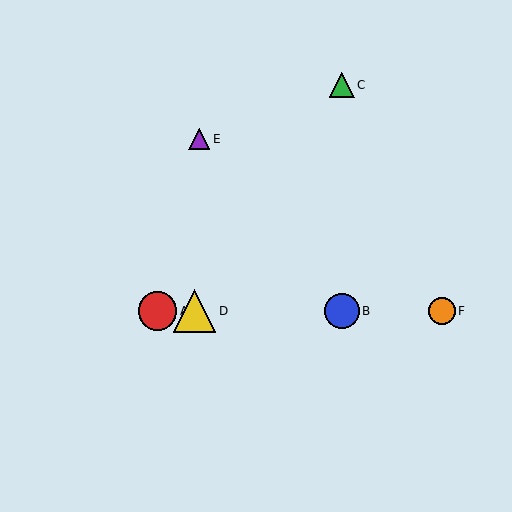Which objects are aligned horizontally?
Objects A, B, D, F are aligned horizontally.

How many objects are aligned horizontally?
4 objects (A, B, D, F) are aligned horizontally.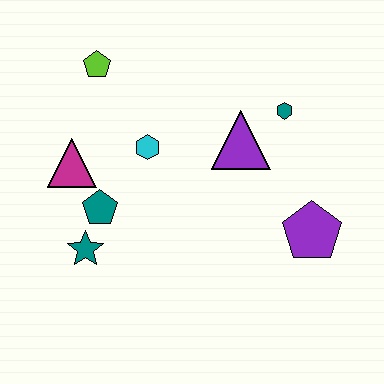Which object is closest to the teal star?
The teal pentagon is closest to the teal star.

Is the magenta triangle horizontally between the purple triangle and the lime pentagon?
No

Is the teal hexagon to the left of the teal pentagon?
No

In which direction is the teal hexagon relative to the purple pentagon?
The teal hexagon is above the purple pentagon.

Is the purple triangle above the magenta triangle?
Yes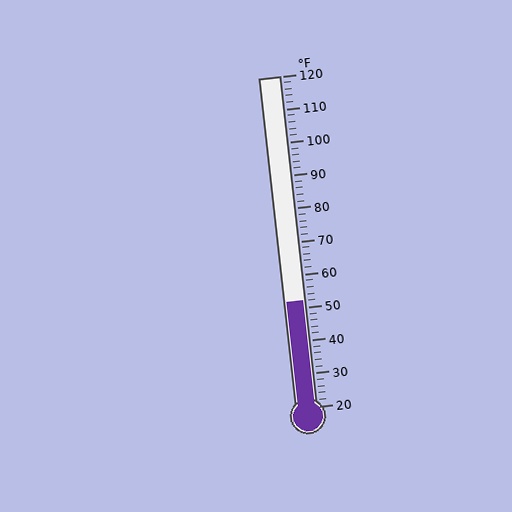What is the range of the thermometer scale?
The thermometer scale ranges from 20°F to 120°F.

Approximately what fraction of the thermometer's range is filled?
The thermometer is filled to approximately 30% of its range.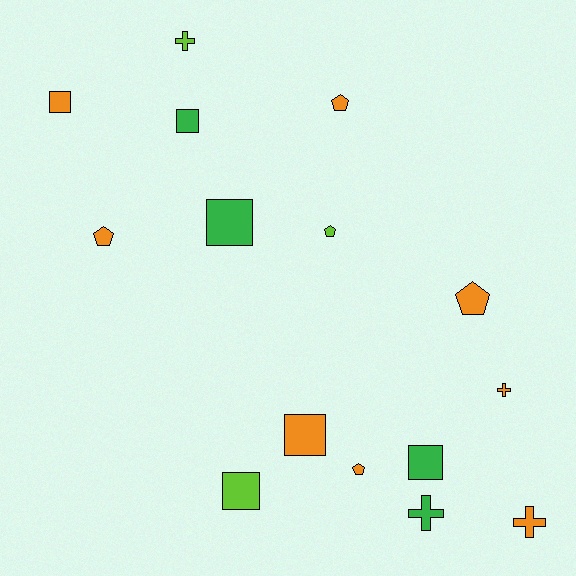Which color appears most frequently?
Orange, with 8 objects.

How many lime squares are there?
There is 1 lime square.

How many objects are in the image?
There are 15 objects.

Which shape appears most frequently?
Square, with 6 objects.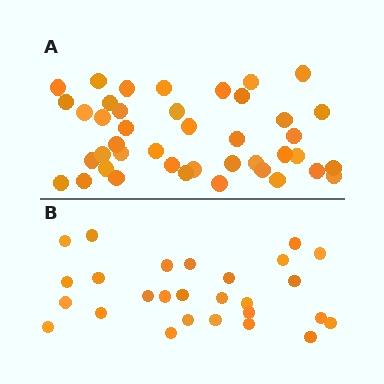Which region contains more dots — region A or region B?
Region A (the top region) has more dots.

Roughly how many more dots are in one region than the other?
Region A has approximately 15 more dots than region B.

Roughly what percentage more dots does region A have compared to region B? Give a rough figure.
About 55% more.